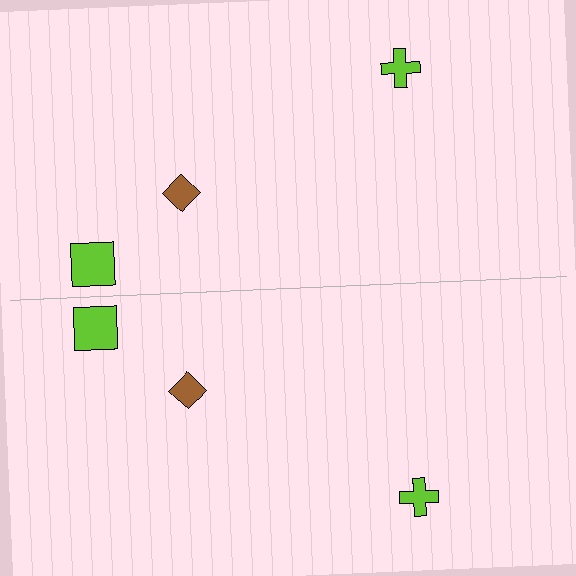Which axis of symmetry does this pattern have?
The pattern has a horizontal axis of symmetry running through the center of the image.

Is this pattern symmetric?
Yes, this pattern has bilateral (reflection) symmetry.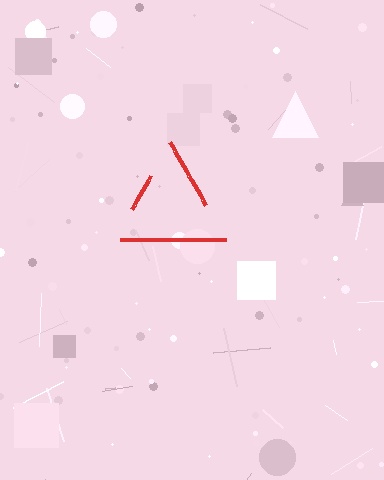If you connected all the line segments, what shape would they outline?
They would outline a triangle.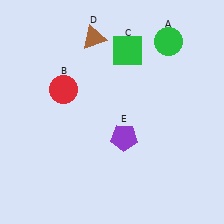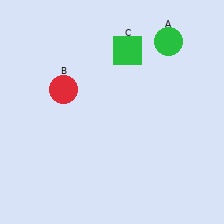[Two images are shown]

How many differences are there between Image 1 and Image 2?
There are 2 differences between the two images.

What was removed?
The purple pentagon (E), the brown triangle (D) were removed in Image 2.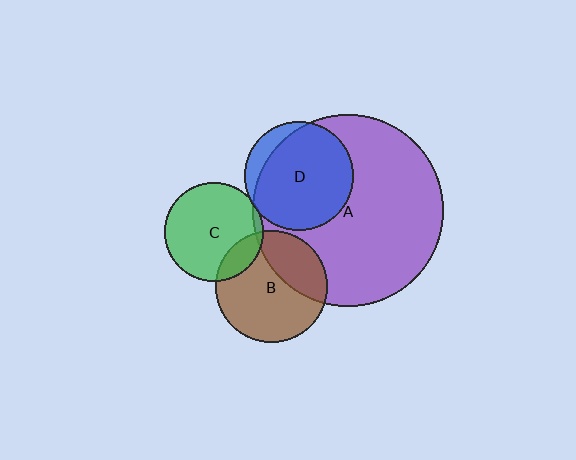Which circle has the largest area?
Circle A (purple).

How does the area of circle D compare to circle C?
Approximately 1.2 times.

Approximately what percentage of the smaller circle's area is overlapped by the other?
Approximately 15%.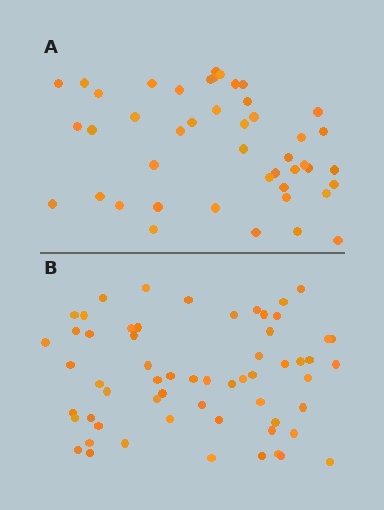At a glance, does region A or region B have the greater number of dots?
Region B (the bottom region) has more dots.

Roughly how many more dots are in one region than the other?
Region B has approximately 15 more dots than region A.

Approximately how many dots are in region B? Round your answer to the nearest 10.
About 60 dots.